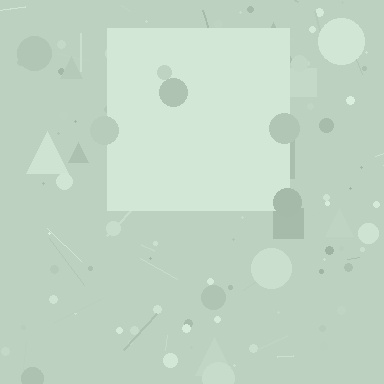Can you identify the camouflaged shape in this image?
The camouflaged shape is a square.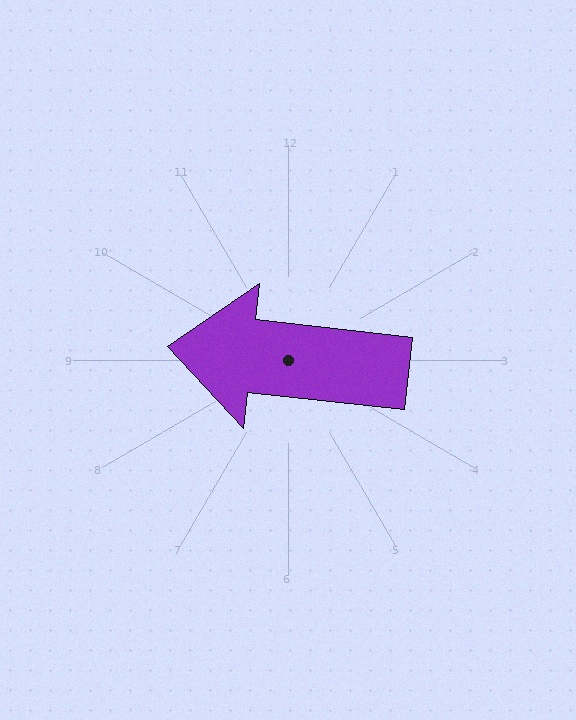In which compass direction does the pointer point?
West.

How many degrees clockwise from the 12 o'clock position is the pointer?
Approximately 276 degrees.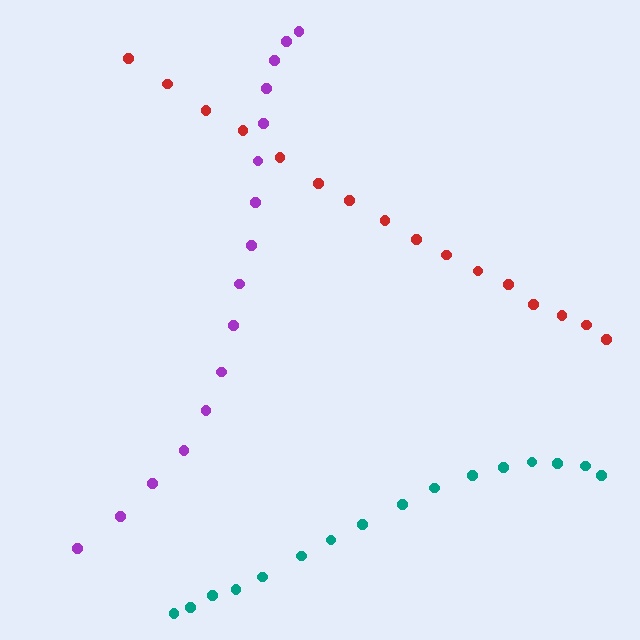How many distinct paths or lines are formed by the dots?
There are 3 distinct paths.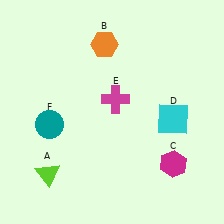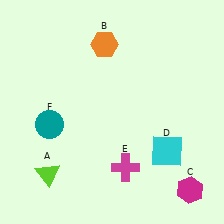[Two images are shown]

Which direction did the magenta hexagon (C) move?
The magenta hexagon (C) moved down.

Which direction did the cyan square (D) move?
The cyan square (D) moved down.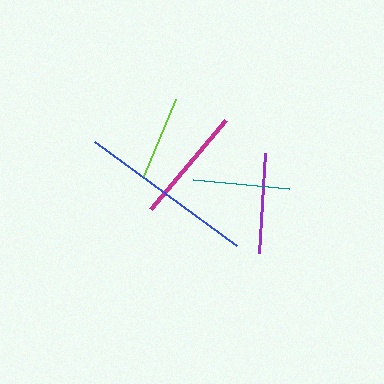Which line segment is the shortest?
The lime line is the shortest at approximately 83 pixels.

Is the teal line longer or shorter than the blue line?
The blue line is longer than the teal line.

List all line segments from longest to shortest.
From longest to shortest: blue, magenta, purple, teal, lime.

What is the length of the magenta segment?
The magenta segment is approximately 117 pixels long.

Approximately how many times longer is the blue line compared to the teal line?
The blue line is approximately 1.8 times the length of the teal line.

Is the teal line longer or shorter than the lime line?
The teal line is longer than the lime line.